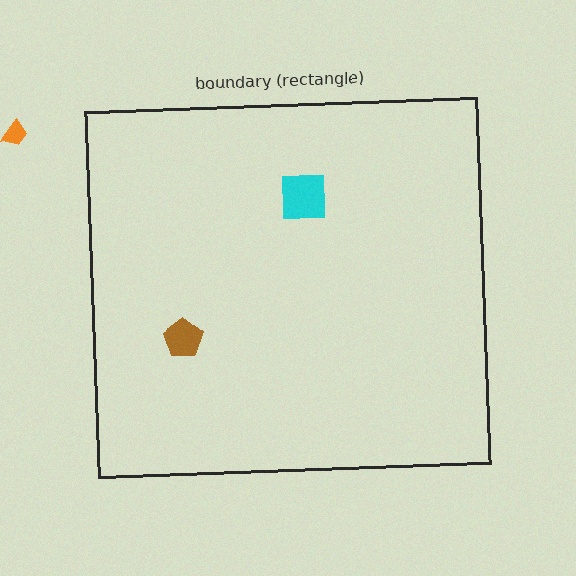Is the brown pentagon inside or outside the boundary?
Inside.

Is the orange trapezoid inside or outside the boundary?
Outside.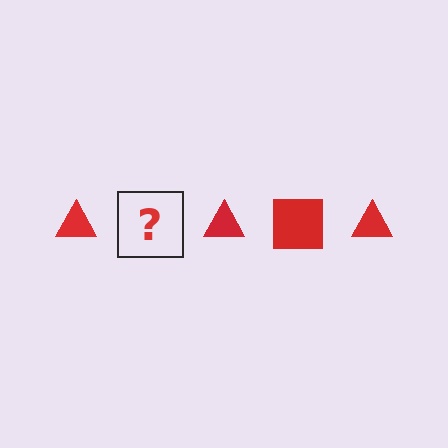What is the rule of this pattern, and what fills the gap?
The rule is that the pattern cycles through triangle, square shapes in red. The gap should be filled with a red square.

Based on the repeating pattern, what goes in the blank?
The blank should be a red square.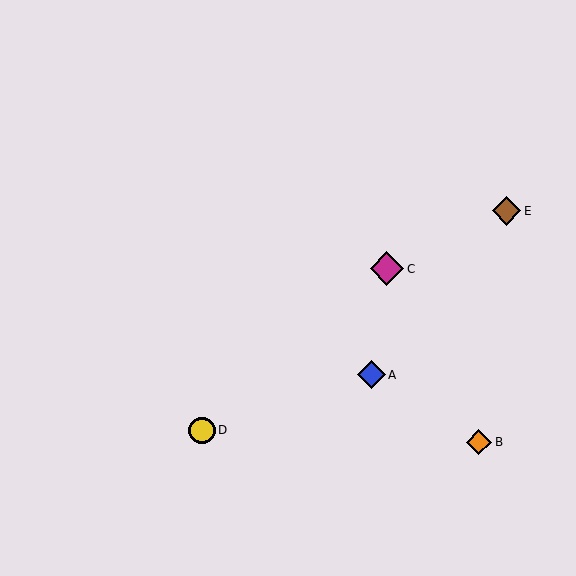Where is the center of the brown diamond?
The center of the brown diamond is at (507, 211).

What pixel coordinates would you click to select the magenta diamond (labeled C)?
Click at (387, 269) to select the magenta diamond C.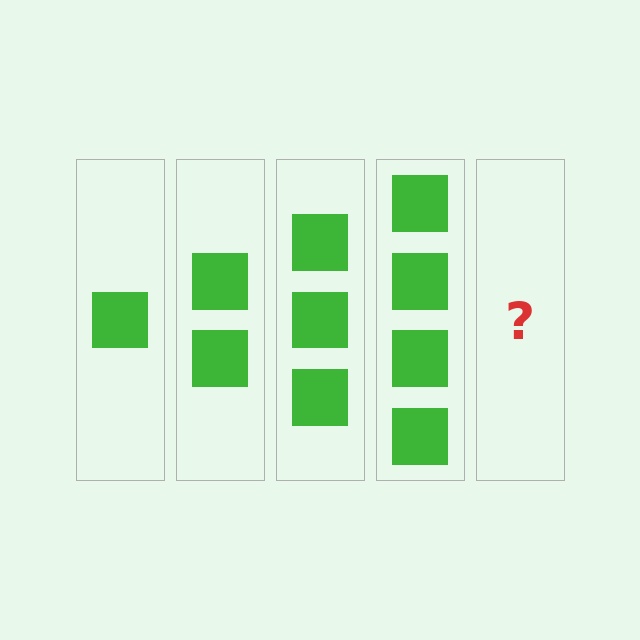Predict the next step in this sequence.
The next step is 5 squares.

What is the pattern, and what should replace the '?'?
The pattern is that each step adds one more square. The '?' should be 5 squares.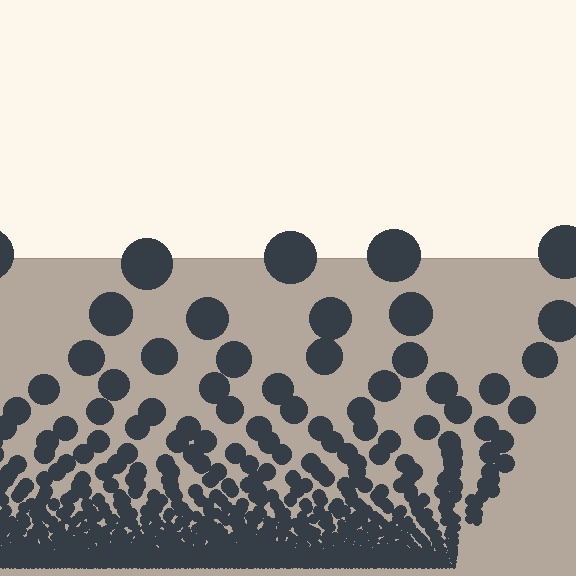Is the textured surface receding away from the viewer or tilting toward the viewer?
The surface appears to tilt toward the viewer. Texture elements get larger and sparser toward the top.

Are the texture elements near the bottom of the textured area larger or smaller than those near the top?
Smaller. The gradient is inverted — elements near the bottom are smaller and denser.